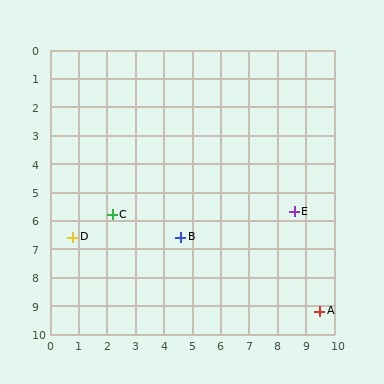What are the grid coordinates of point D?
Point D is at approximately (0.8, 6.6).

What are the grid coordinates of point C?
Point C is at approximately (2.2, 5.8).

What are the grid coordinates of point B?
Point B is at approximately (4.6, 6.6).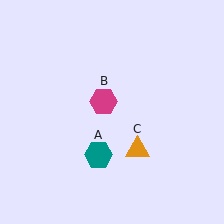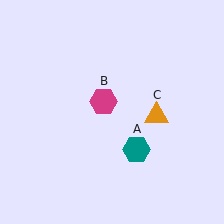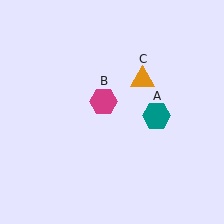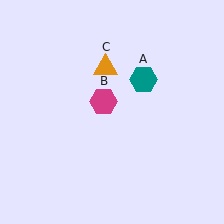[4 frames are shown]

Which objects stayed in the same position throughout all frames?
Magenta hexagon (object B) remained stationary.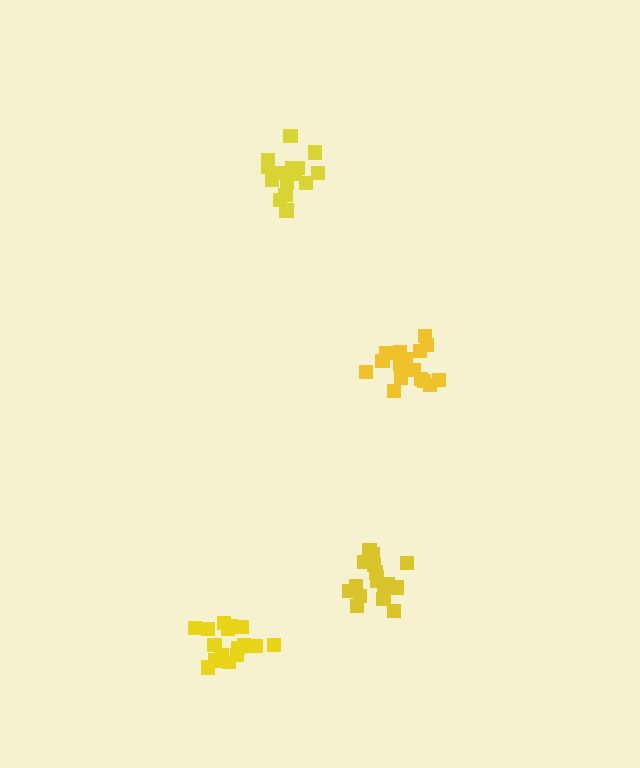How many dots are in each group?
Group 1: 16 dots, Group 2: 16 dots, Group 3: 18 dots, Group 4: 18 dots (68 total).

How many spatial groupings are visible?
There are 4 spatial groupings.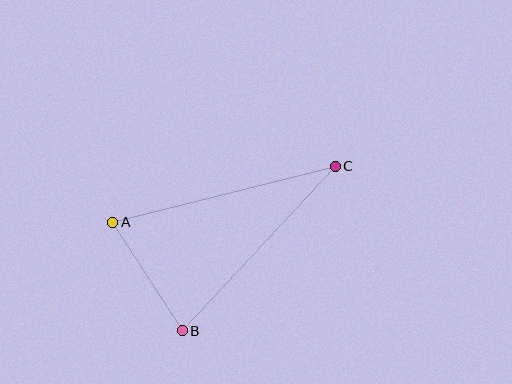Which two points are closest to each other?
Points A and B are closest to each other.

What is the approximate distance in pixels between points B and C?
The distance between B and C is approximately 225 pixels.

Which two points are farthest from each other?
Points A and C are farthest from each other.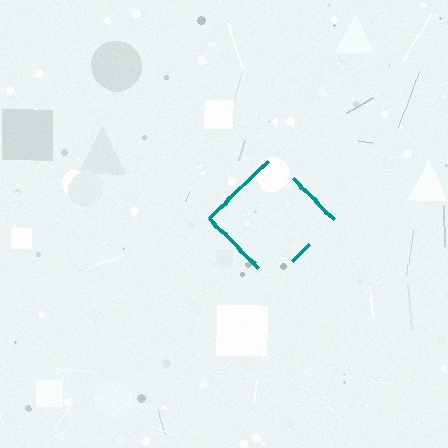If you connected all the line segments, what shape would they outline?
They would outline a diamond.